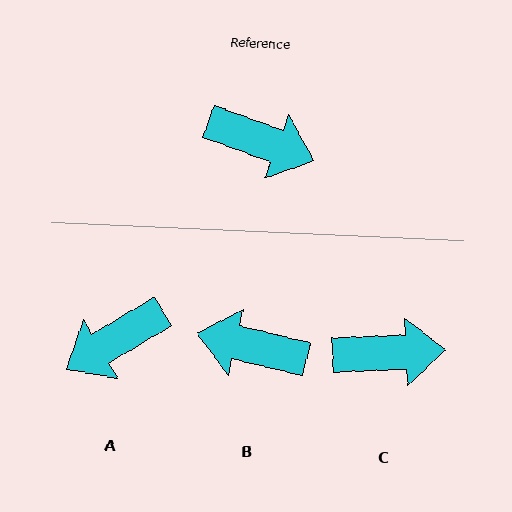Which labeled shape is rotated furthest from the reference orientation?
B, about 173 degrees away.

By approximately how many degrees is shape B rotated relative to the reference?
Approximately 173 degrees clockwise.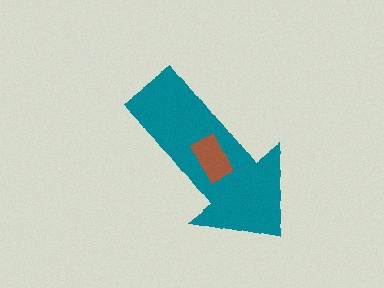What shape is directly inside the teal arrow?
The brown rectangle.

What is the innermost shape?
The brown rectangle.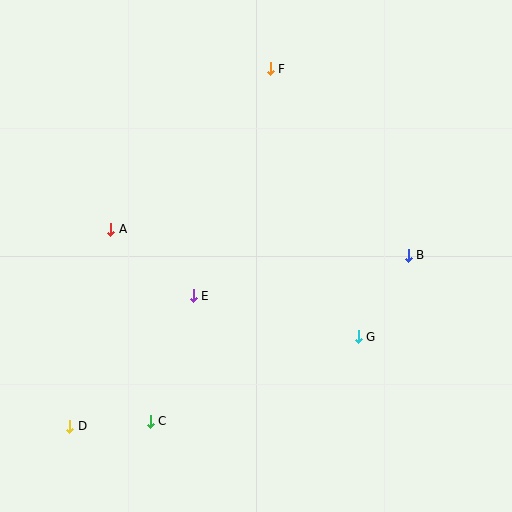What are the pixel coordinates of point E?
Point E is at (193, 296).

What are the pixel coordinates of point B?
Point B is at (408, 255).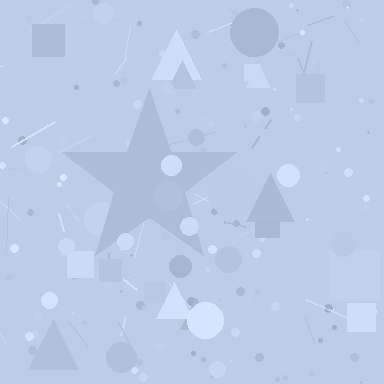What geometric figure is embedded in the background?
A star is embedded in the background.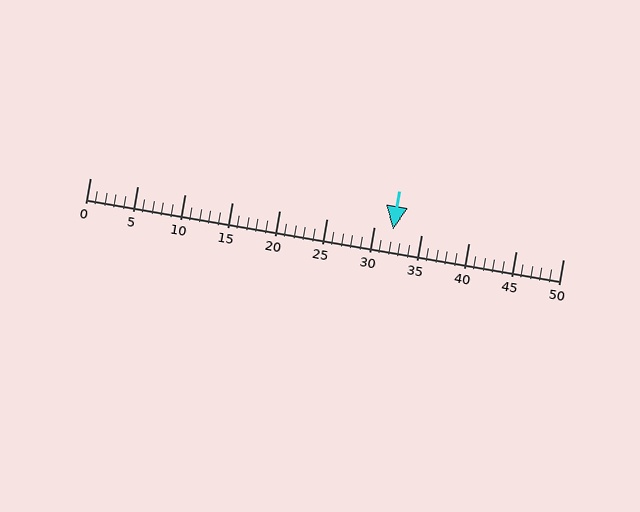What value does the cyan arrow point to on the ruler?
The cyan arrow points to approximately 32.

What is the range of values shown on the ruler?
The ruler shows values from 0 to 50.